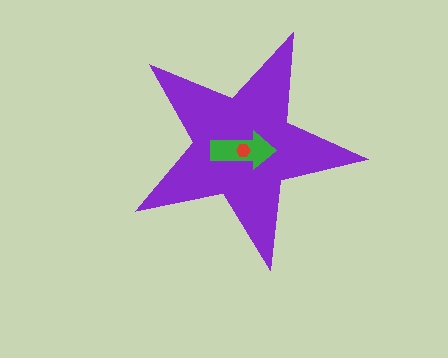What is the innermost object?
The red hexagon.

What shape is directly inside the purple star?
The green arrow.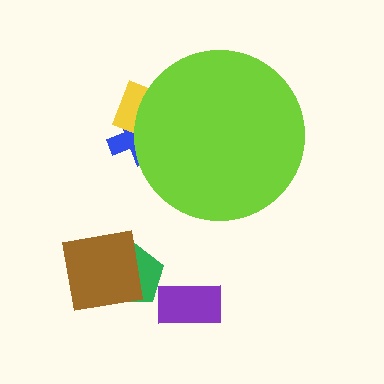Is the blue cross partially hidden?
Yes, the blue cross is partially hidden behind the lime circle.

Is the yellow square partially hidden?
Yes, the yellow square is partially hidden behind the lime circle.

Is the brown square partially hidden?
No, the brown square is fully visible.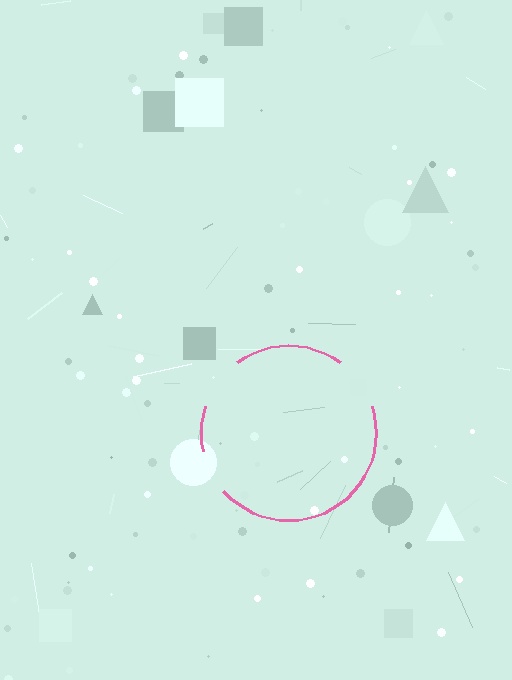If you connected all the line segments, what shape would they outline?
They would outline a circle.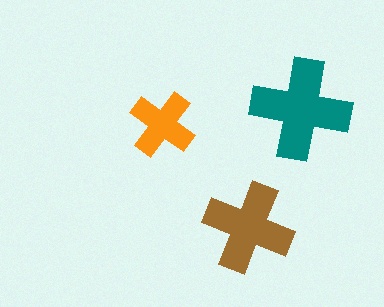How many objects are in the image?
There are 3 objects in the image.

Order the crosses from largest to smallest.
the teal one, the brown one, the orange one.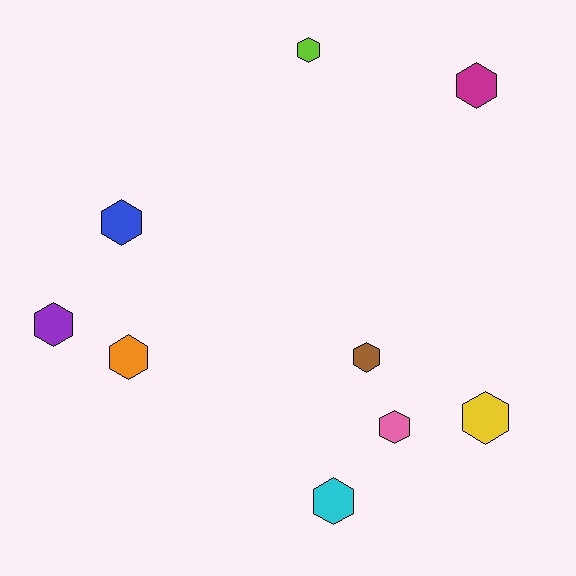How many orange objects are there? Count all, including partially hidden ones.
There is 1 orange object.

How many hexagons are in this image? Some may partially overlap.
There are 9 hexagons.